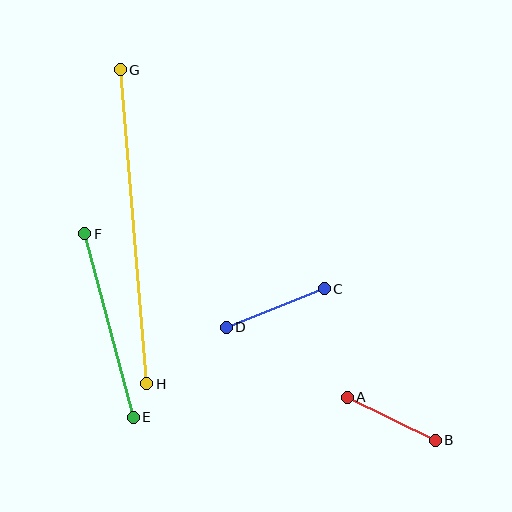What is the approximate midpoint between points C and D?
The midpoint is at approximately (275, 308) pixels.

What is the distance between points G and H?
The distance is approximately 315 pixels.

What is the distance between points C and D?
The distance is approximately 105 pixels.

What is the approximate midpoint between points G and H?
The midpoint is at approximately (134, 227) pixels.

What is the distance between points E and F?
The distance is approximately 190 pixels.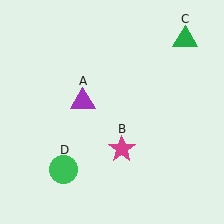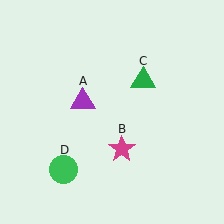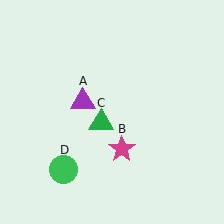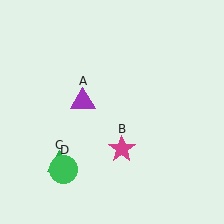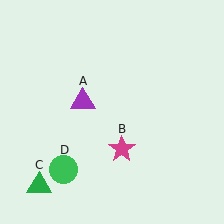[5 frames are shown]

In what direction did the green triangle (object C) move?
The green triangle (object C) moved down and to the left.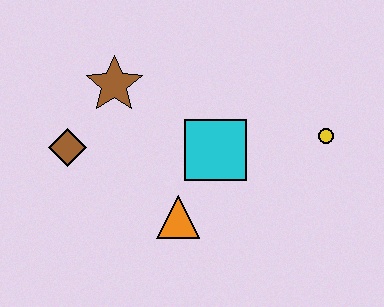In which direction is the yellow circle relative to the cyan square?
The yellow circle is to the right of the cyan square.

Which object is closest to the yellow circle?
The cyan square is closest to the yellow circle.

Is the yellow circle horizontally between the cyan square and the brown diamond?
No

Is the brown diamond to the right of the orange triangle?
No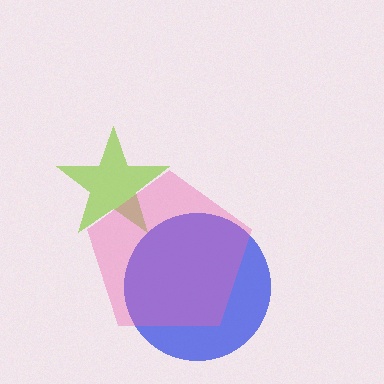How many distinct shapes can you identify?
There are 3 distinct shapes: a blue circle, a lime star, a pink pentagon.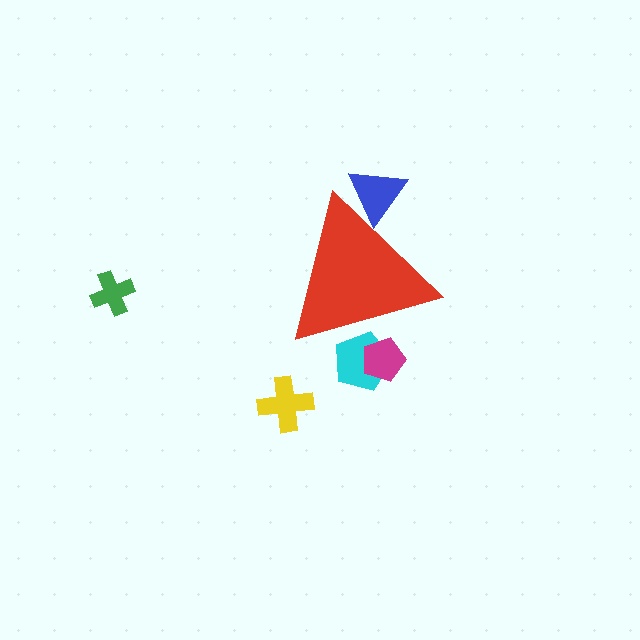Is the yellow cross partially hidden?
No, the yellow cross is fully visible.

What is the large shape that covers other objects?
A red triangle.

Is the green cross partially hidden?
No, the green cross is fully visible.